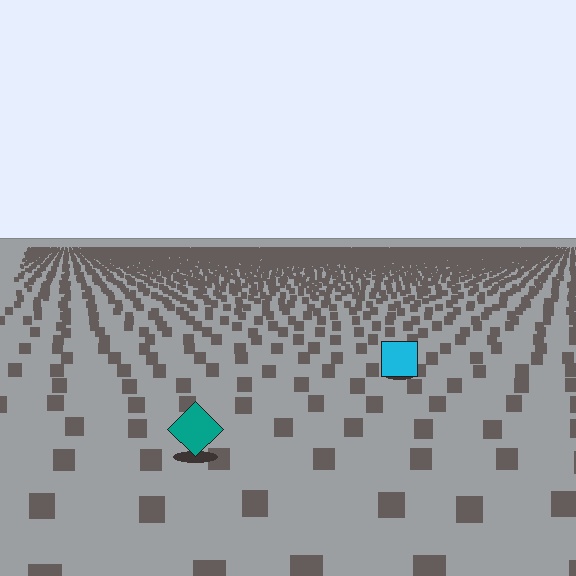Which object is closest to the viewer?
The teal diamond is closest. The texture marks near it are larger and more spread out.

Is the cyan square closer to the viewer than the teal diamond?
No. The teal diamond is closer — you can tell from the texture gradient: the ground texture is coarser near it.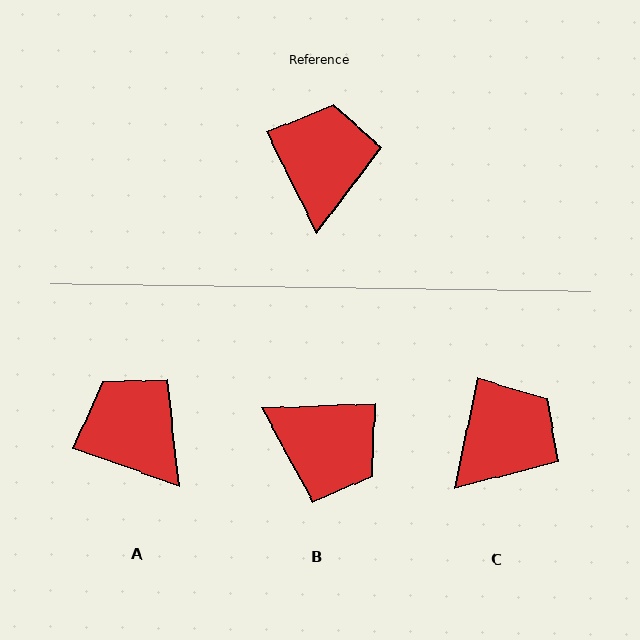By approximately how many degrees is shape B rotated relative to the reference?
Approximately 114 degrees clockwise.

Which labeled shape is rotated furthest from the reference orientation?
B, about 114 degrees away.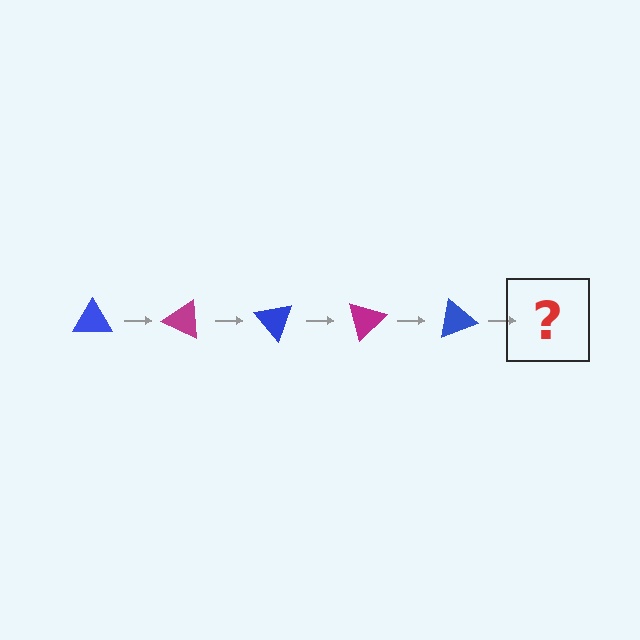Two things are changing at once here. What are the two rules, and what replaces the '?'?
The two rules are that it rotates 25 degrees each step and the color cycles through blue and magenta. The '?' should be a magenta triangle, rotated 125 degrees from the start.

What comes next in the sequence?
The next element should be a magenta triangle, rotated 125 degrees from the start.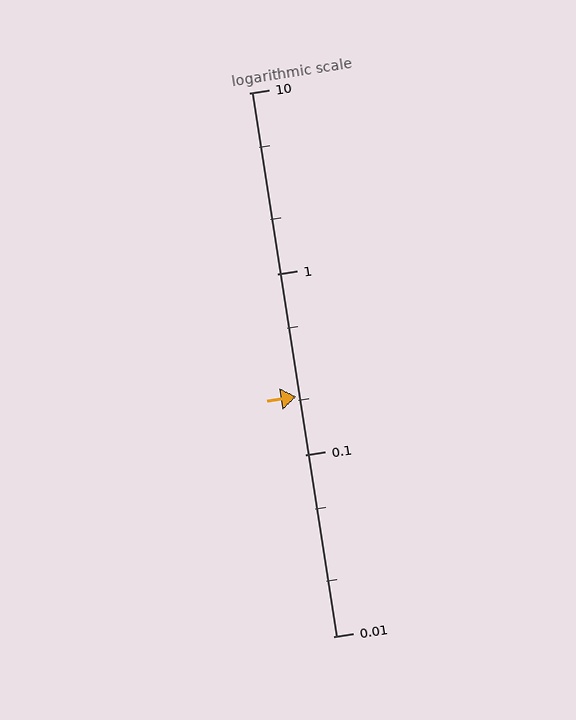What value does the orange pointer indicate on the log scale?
The pointer indicates approximately 0.21.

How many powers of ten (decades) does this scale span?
The scale spans 3 decades, from 0.01 to 10.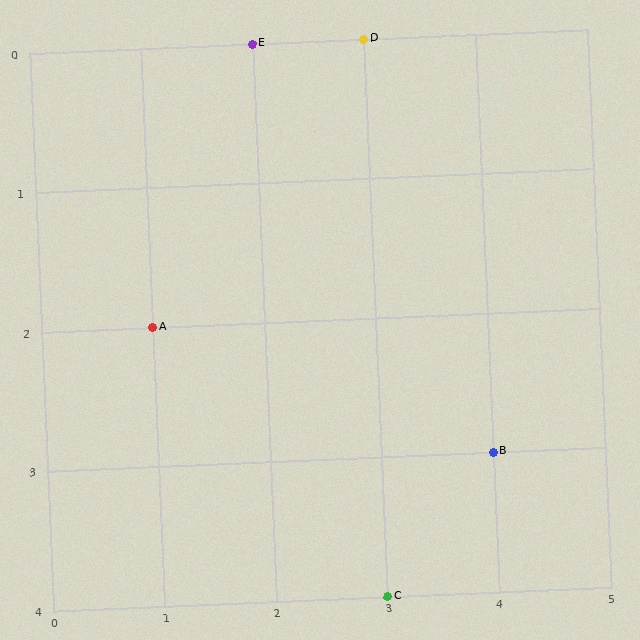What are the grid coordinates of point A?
Point A is at grid coordinates (1, 2).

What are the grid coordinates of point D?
Point D is at grid coordinates (3, 0).